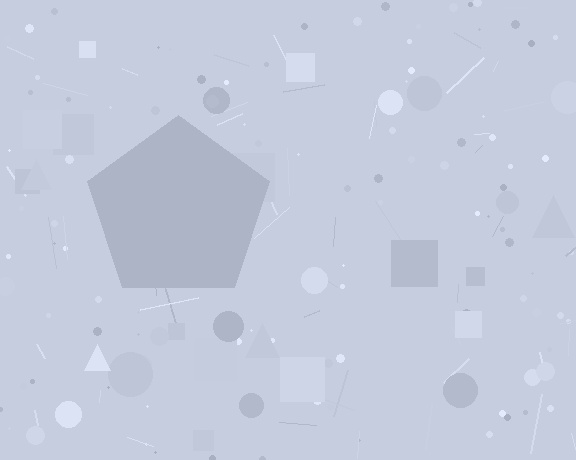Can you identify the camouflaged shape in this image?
The camouflaged shape is a pentagon.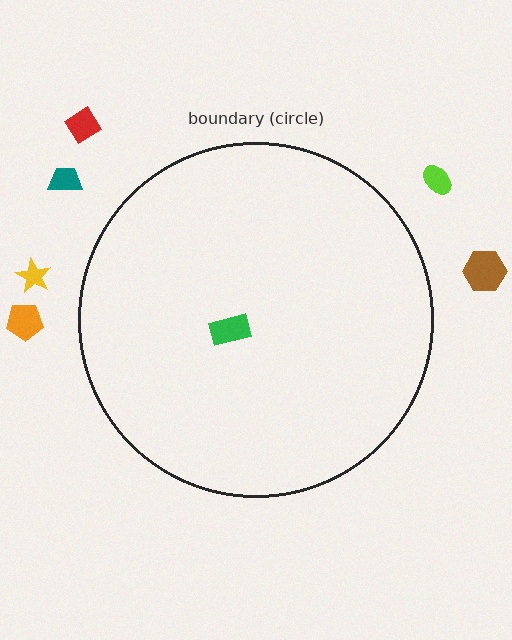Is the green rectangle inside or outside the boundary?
Inside.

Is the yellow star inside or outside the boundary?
Outside.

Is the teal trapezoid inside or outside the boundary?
Outside.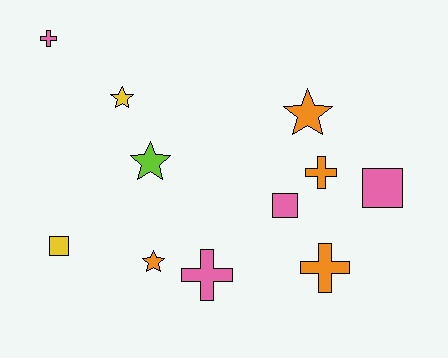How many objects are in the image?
There are 11 objects.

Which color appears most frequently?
Orange, with 4 objects.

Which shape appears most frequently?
Star, with 4 objects.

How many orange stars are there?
There are 2 orange stars.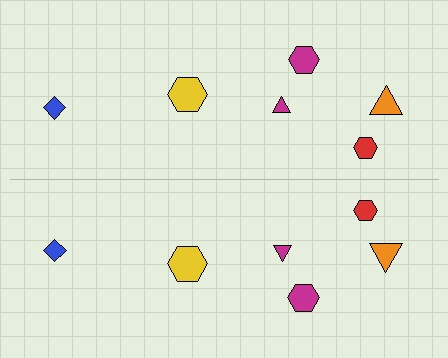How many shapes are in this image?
There are 12 shapes in this image.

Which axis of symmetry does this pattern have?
The pattern has a horizontal axis of symmetry running through the center of the image.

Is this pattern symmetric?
Yes, this pattern has bilateral (reflection) symmetry.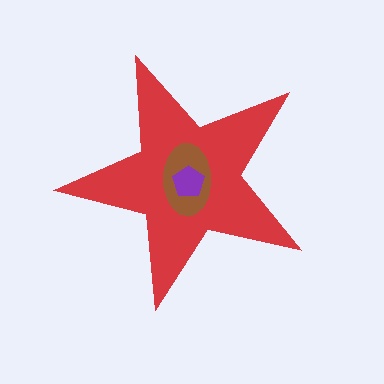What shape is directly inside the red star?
The brown ellipse.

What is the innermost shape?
The purple pentagon.